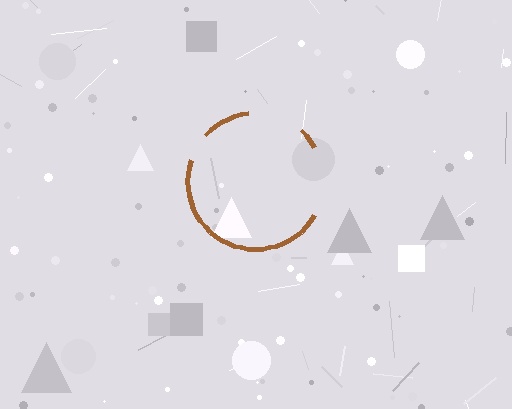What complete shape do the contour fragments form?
The contour fragments form a circle.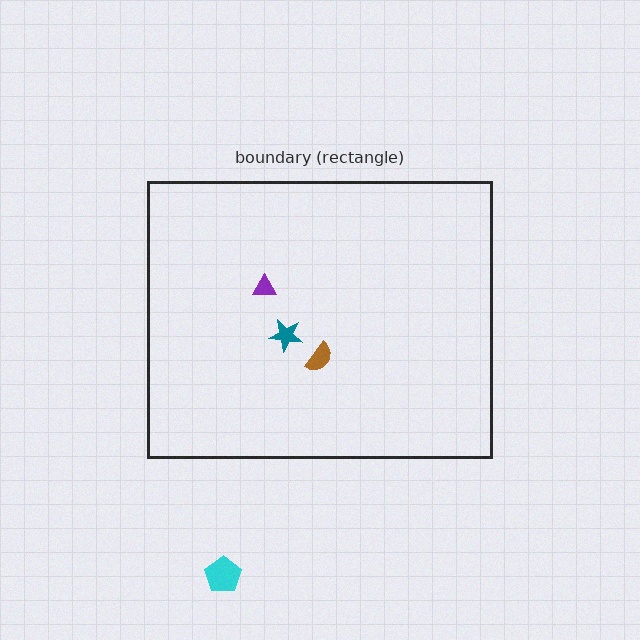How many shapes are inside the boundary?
3 inside, 1 outside.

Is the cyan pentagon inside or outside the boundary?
Outside.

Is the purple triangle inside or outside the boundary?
Inside.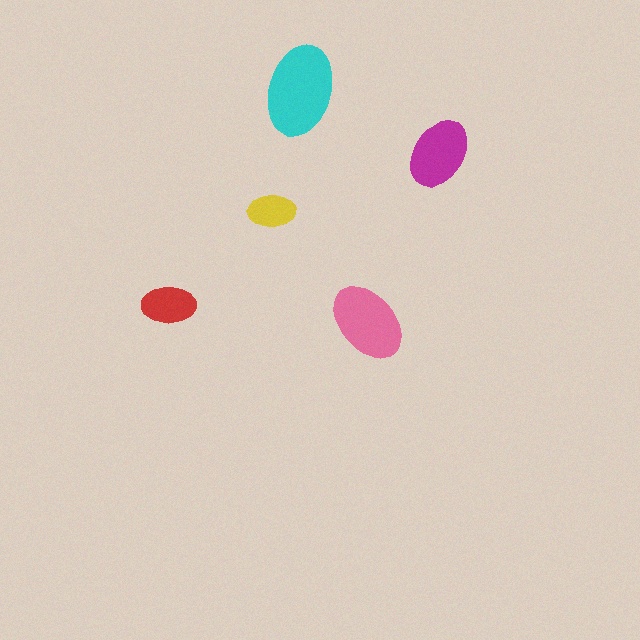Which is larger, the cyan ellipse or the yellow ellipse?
The cyan one.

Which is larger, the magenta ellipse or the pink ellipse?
The pink one.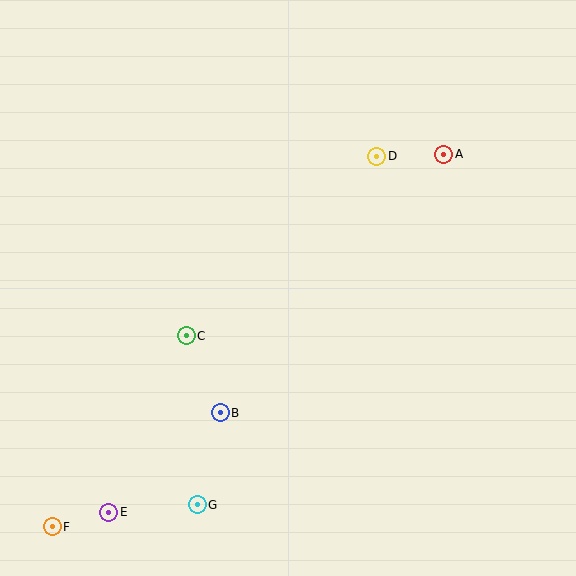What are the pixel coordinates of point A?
Point A is at (444, 154).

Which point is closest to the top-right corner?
Point A is closest to the top-right corner.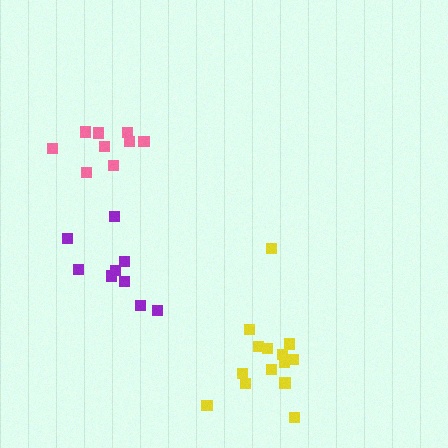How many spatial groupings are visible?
There are 3 spatial groupings.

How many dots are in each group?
Group 1: 9 dots, Group 2: 9 dots, Group 3: 14 dots (32 total).